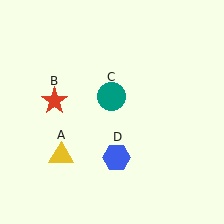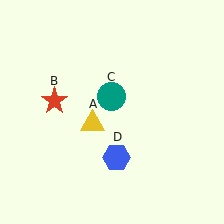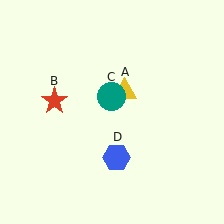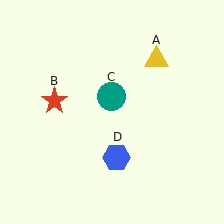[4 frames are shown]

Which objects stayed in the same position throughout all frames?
Red star (object B) and teal circle (object C) and blue hexagon (object D) remained stationary.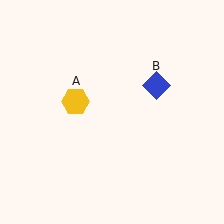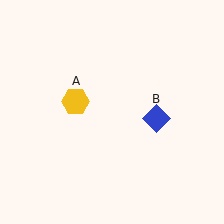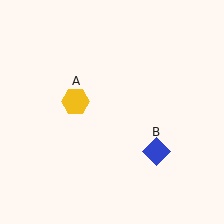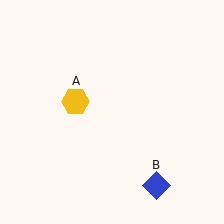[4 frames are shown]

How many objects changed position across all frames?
1 object changed position: blue diamond (object B).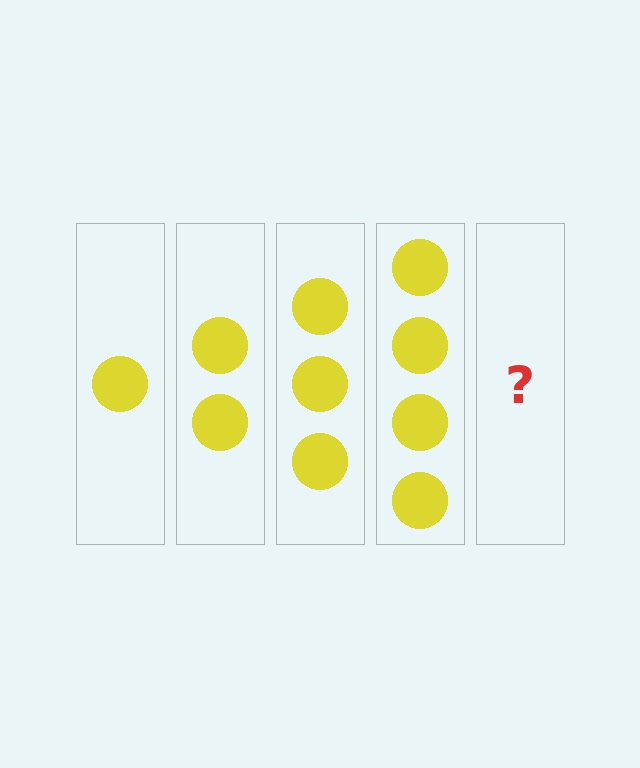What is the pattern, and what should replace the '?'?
The pattern is that each step adds one more circle. The '?' should be 5 circles.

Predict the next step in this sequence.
The next step is 5 circles.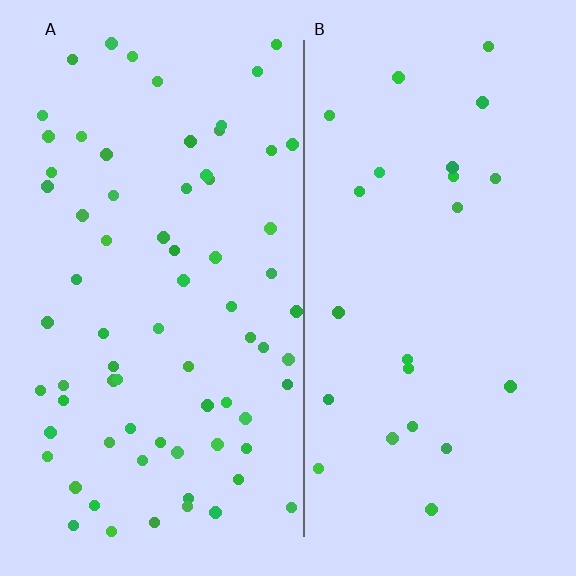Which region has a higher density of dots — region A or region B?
A (the left).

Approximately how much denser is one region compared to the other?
Approximately 3.0× — region A over region B.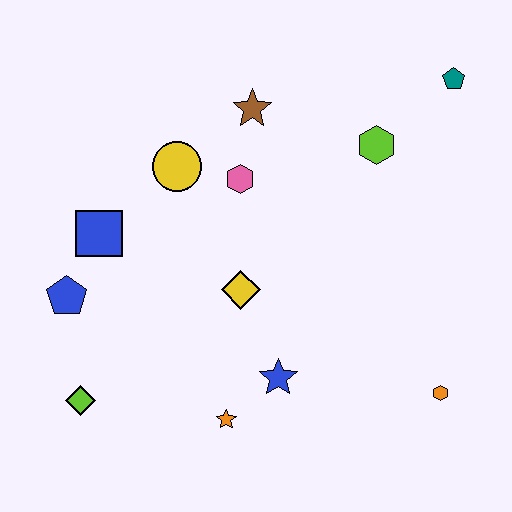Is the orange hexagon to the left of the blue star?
No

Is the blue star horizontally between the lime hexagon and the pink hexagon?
Yes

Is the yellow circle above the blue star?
Yes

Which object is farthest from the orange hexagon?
The blue pentagon is farthest from the orange hexagon.